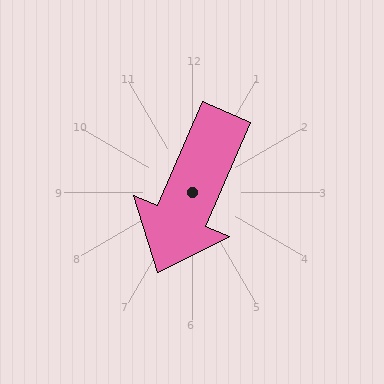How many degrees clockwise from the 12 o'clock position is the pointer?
Approximately 203 degrees.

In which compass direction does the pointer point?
Southwest.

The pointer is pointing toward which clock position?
Roughly 7 o'clock.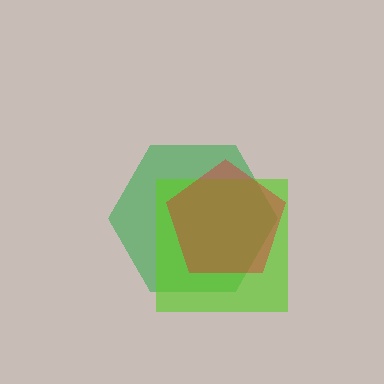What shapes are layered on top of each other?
The layered shapes are: a green hexagon, a lime square, a red pentagon.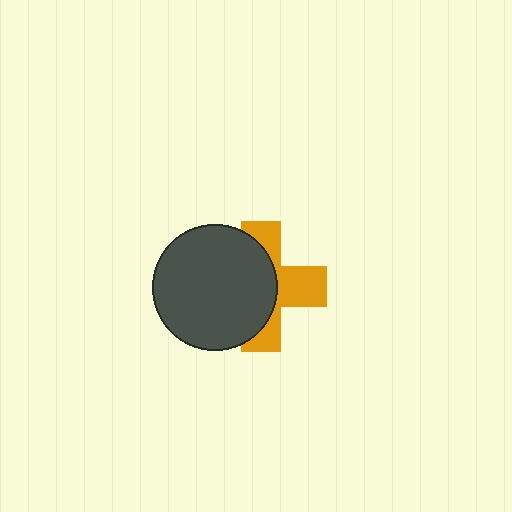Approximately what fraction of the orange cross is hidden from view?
Roughly 55% of the orange cross is hidden behind the dark gray circle.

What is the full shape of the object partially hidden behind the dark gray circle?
The partially hidden object is an orange cross.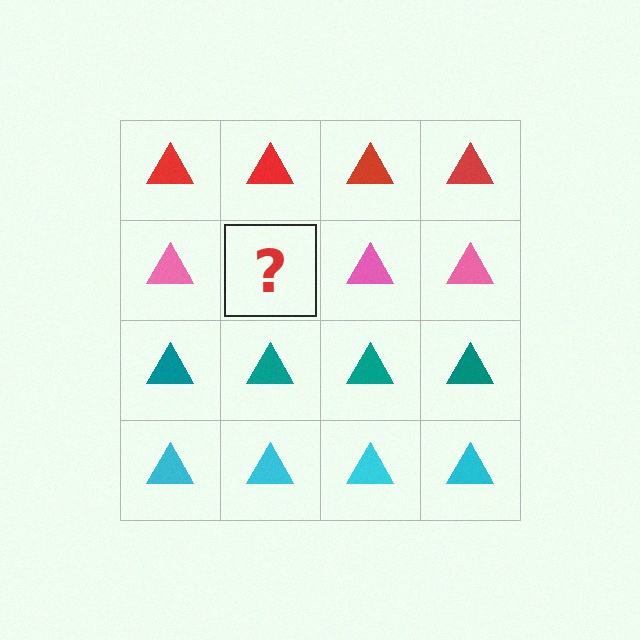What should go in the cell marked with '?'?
The missing cell should contain a pink triangle.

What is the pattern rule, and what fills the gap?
The rule is that each row has a consistent color. The gap should be filled with a pink triangle.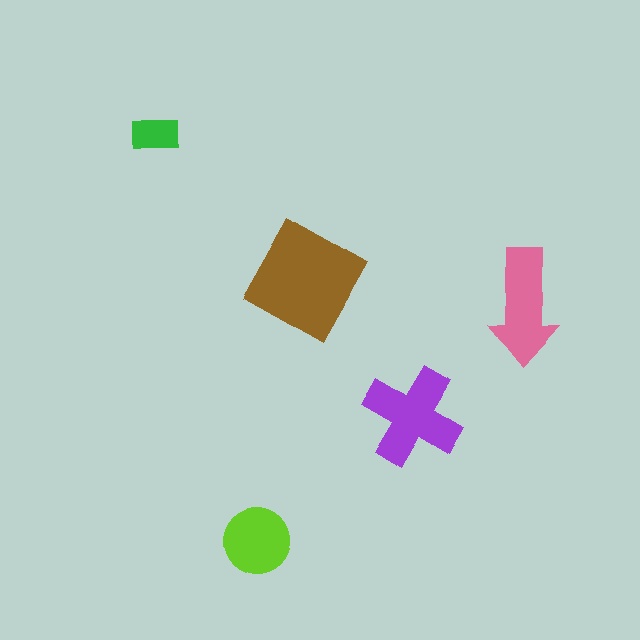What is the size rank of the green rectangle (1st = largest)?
5th.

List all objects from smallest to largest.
The green rectangle, the lime circle, the pink arrow, the purple cross, the brown diamond.